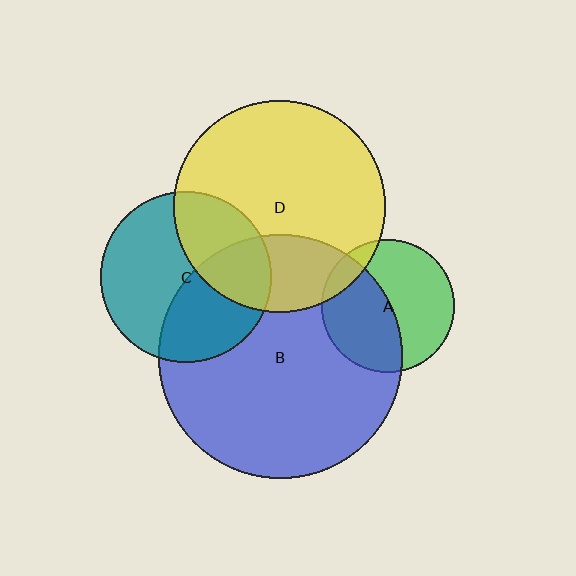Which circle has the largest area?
Circle B (blue).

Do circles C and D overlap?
Yes.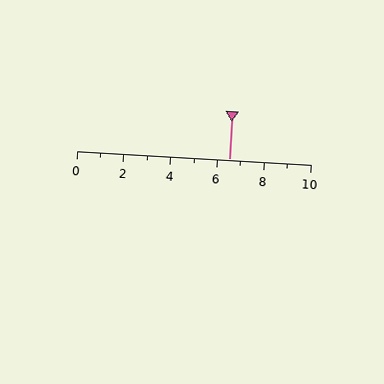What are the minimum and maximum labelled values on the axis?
The axis runs from 0 to 10.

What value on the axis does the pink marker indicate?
The marker indicates approximately 6.5.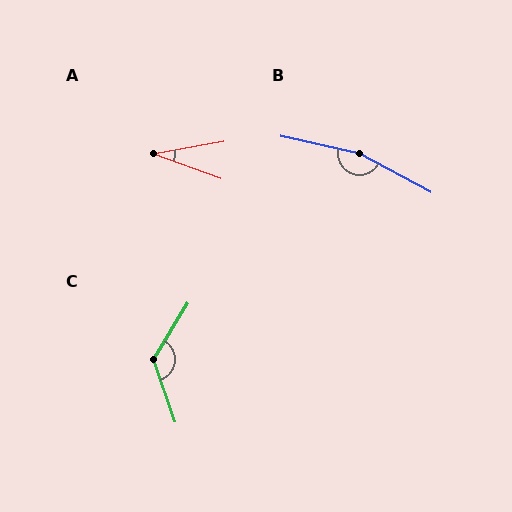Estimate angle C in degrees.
Approximately 130 degrees.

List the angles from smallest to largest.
A (30°), C (130°), B (164°).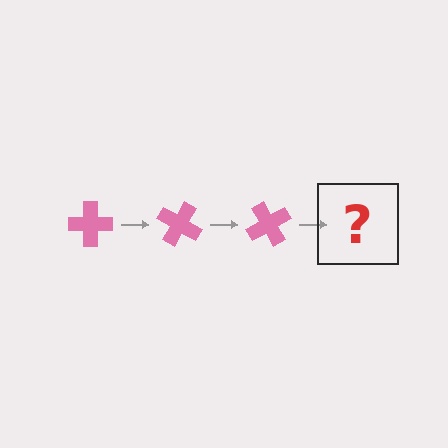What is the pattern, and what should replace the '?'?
The pattern is that the cross rotates 30 degrees each step. The '?' should be a pink cross rotated 90 degrees.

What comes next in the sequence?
The next element should be a pink cross rotated 90 degrees.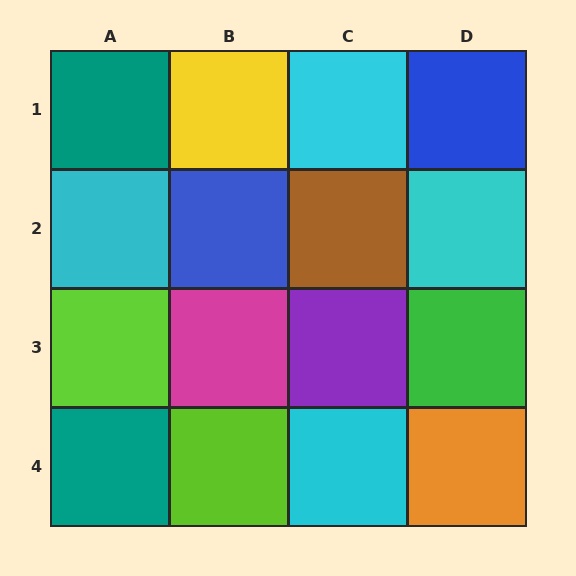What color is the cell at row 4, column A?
Teal.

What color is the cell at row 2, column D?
Cyan.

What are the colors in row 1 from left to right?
Teal, yellow, cyan, blue.